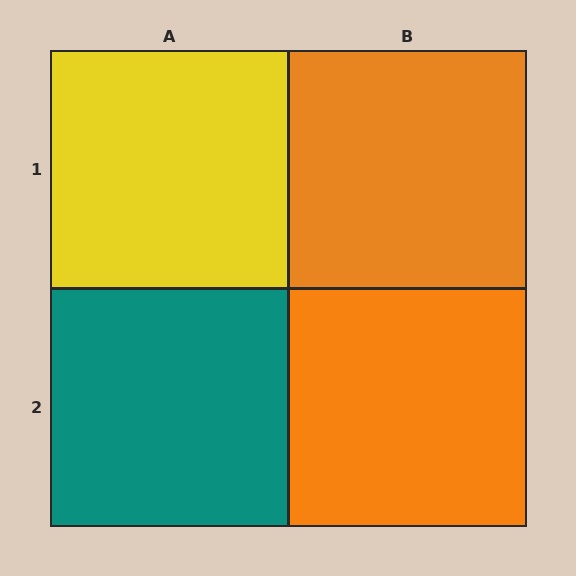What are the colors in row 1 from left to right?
Yellow, orange.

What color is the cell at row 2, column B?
Orange.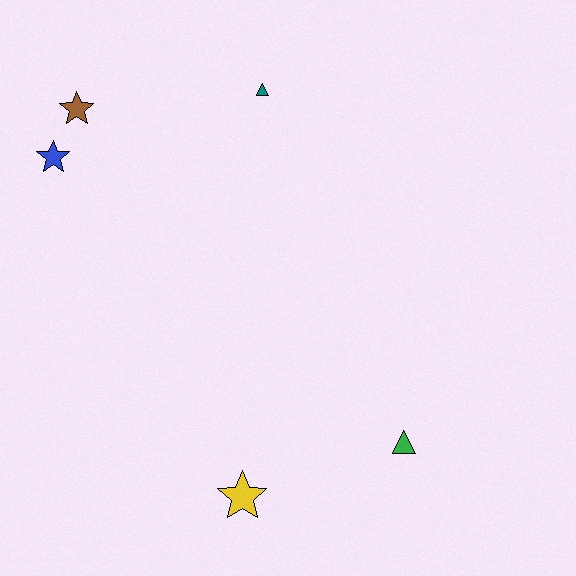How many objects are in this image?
There are 5 objects.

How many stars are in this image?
There are 3 stars.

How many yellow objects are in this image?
There is 1 yellow object.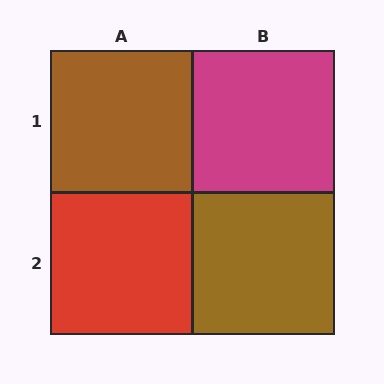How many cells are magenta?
1 cell is magenta.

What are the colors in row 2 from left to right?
Red, brown.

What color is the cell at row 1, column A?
Brown.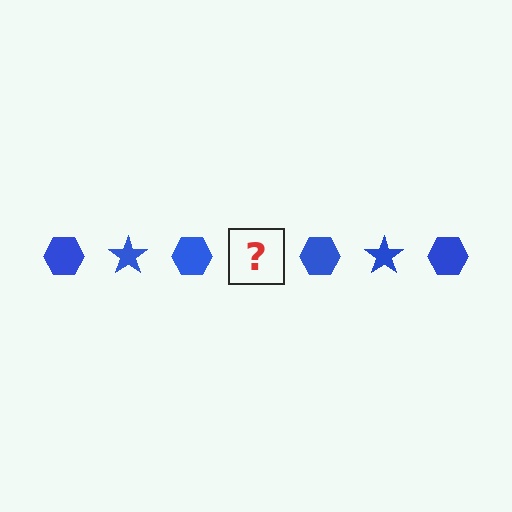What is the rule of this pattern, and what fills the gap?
The rule is that the pattern cycles through hexagon, star shapes in blue. The gap should be filled with a blue star.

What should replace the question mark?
The question mark should be replaced with a blue star.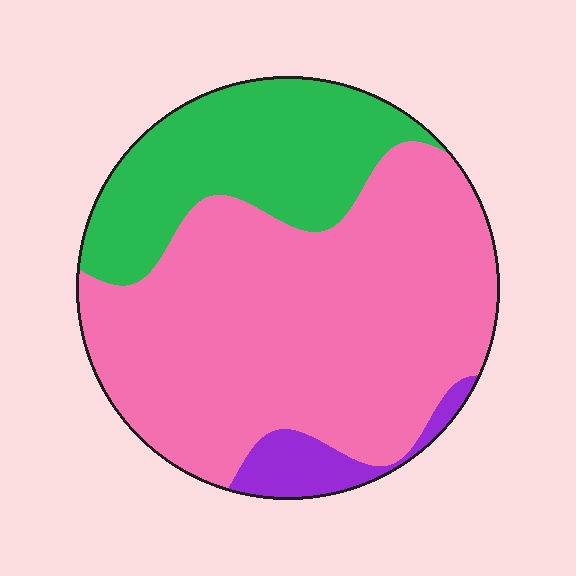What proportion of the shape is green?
Green covers 27% of the shape.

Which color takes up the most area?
Pink, at roughly 65%.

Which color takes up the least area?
Purple, at roughly 5%.